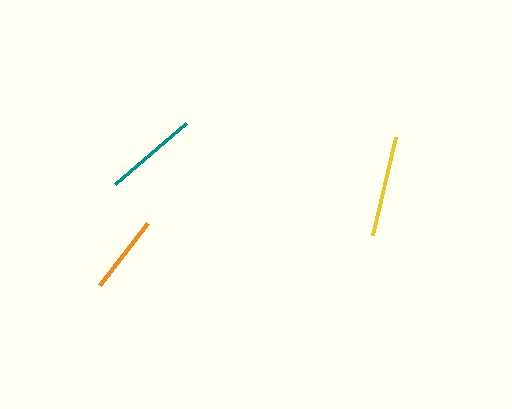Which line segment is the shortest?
The orange line is the shortest at approximately 78 pixels.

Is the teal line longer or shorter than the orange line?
The teal line is longer than the orange line.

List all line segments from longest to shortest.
From longest to shortest: yellow, teal, orange.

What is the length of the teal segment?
The teal segment is approximately 94 pixels long.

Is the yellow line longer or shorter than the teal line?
The yellow line is longer than the teal line.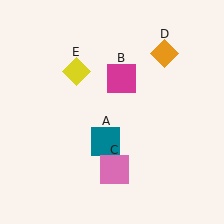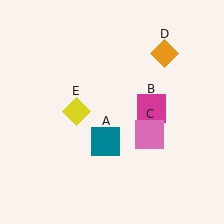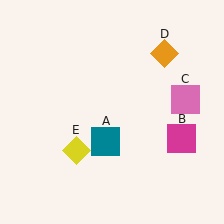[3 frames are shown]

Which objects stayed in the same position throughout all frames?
Teal square (object A) and orange diamond (object D) remained stationary.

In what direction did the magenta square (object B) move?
The magenta square (object B) moved down and to the right.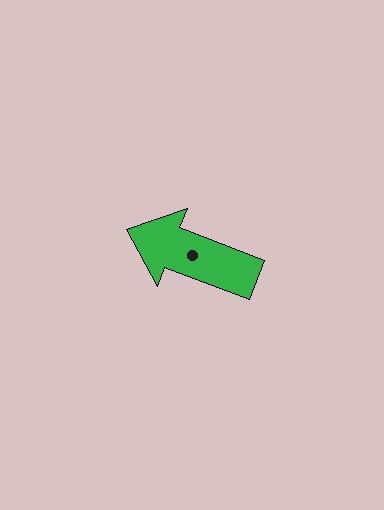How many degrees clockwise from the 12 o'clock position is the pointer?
Approximately 291 degrees.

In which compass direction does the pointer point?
West.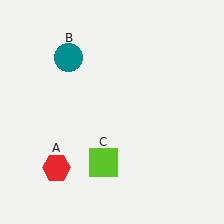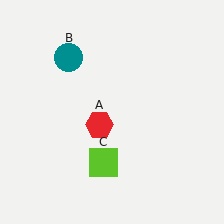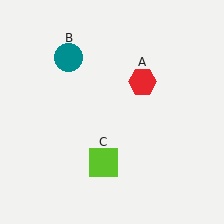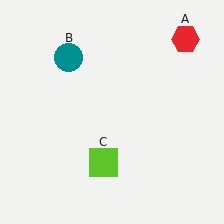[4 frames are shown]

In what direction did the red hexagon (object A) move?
The red hexagon (object A) moved up and to the right.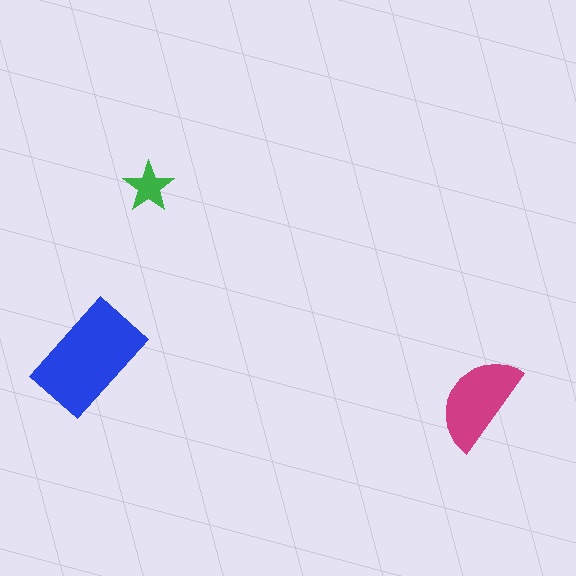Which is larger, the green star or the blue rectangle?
The blue rectangle.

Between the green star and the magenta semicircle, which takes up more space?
The magenta semicircle.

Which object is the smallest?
The green star.